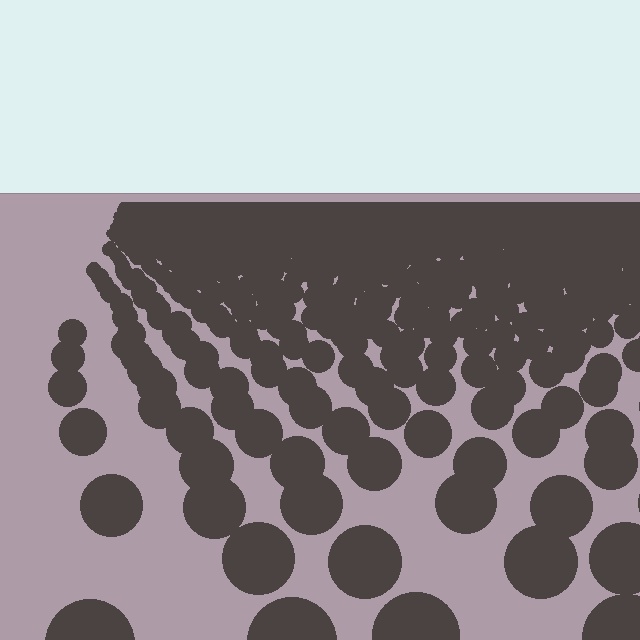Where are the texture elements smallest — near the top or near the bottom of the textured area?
Near the top.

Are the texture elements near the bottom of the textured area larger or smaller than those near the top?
Larger. Near the bottom, elements are closer to the viewer and appear at a bigger on-screen size.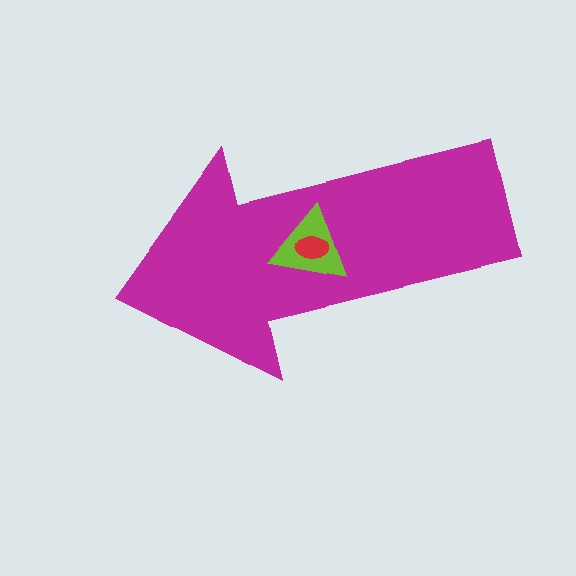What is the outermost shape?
The magenta arrow.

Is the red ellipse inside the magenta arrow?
Yes.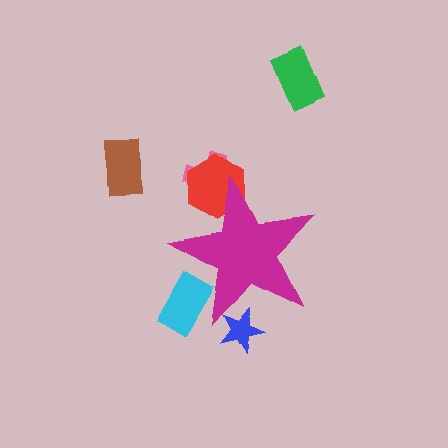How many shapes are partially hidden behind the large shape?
4 shapes are partially hidden.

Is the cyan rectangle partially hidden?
Yes, the cyan rectangle is partially hidden behind the magenta star.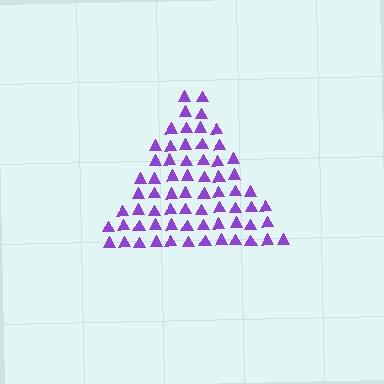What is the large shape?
The large shape is a triangle.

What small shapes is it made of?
It is made of small triangles.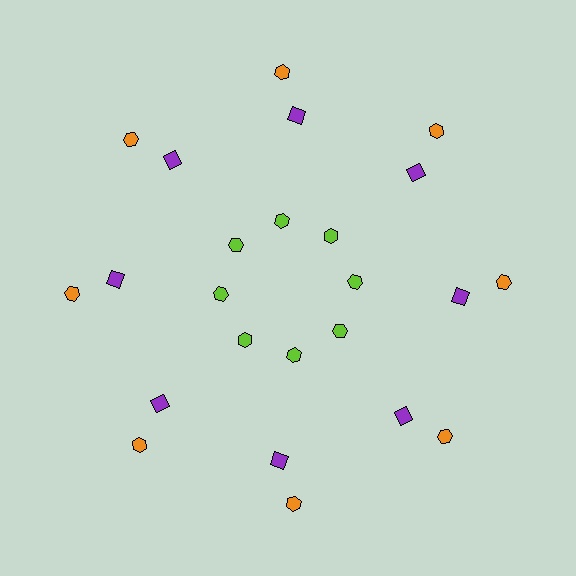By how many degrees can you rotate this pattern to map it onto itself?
The pattern maps onto itself every 45 degrees of rotation.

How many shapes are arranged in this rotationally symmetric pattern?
There are 24 shapes, arranged in 8 groups of 3.